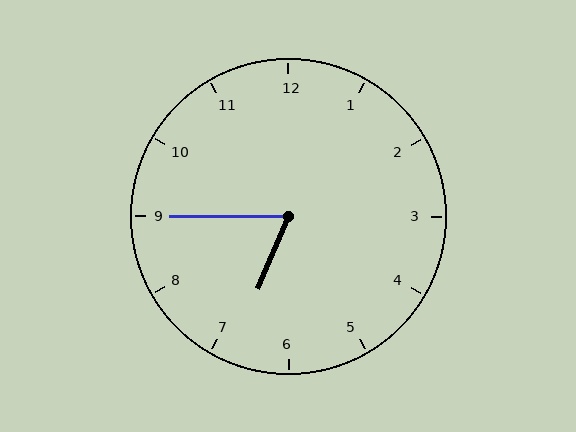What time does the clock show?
6:45.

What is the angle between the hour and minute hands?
Approximately 68 degrees.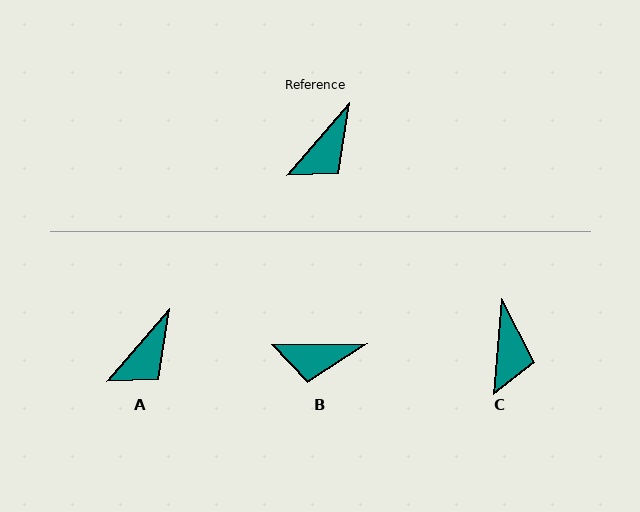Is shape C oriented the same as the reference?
No, it is off by about 36 degrees.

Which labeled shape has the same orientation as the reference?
A.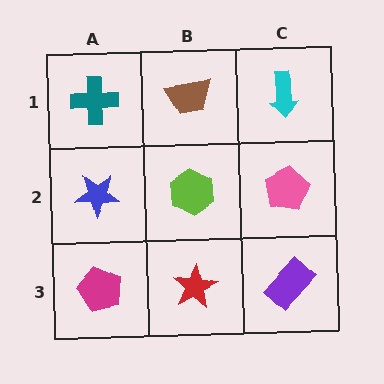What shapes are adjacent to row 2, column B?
A brown trapezoid (row 1, column B), a red star (row 3, column B), a blue star (row 2, column A), a pink pentagon (row 2, column C).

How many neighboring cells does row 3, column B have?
3.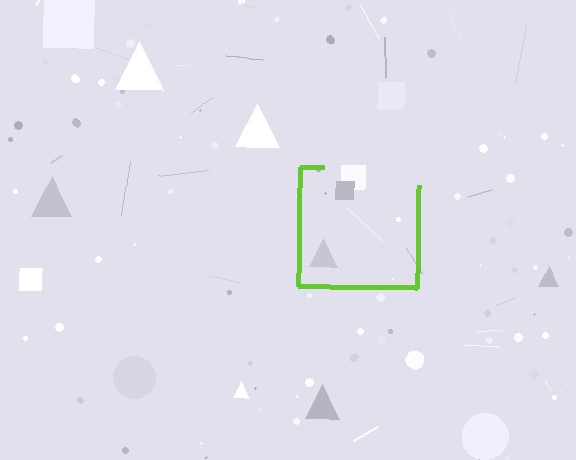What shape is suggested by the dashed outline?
The dashed outline suggests a square.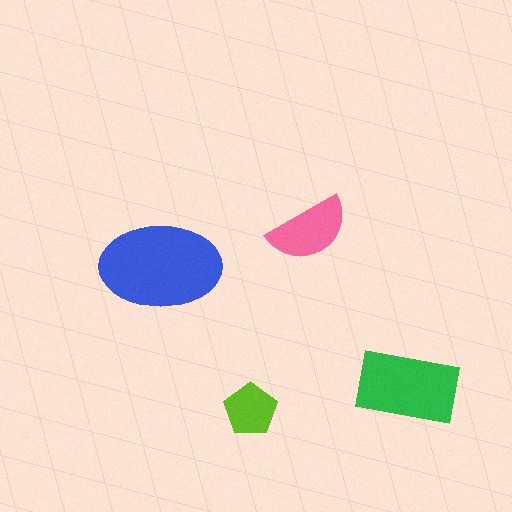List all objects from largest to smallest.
The blue ellipse, the green rectangle, the pink semicircle, the lime pentagon.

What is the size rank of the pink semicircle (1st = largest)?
3rd.